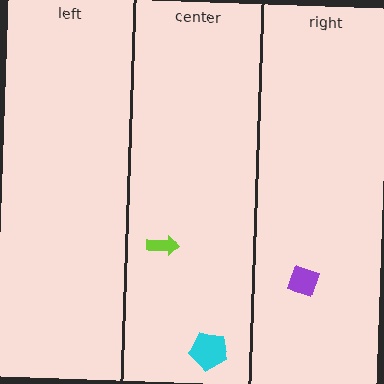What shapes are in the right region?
The purple diamond.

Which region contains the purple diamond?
The right region.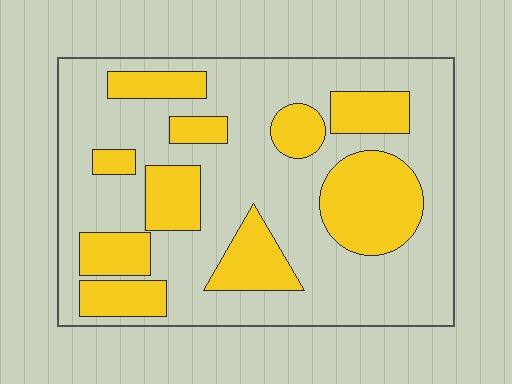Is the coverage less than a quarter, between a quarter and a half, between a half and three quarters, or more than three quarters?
Between a quarter and a half.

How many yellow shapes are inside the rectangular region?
10.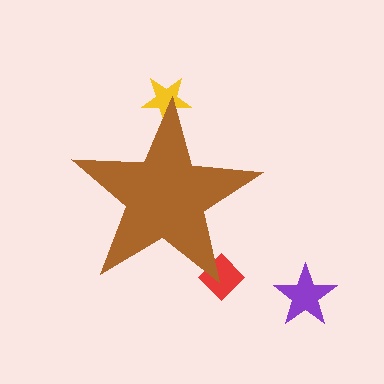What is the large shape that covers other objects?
A brown star.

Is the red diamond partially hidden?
Yes, the red diamond is partially hidden behind the brown star.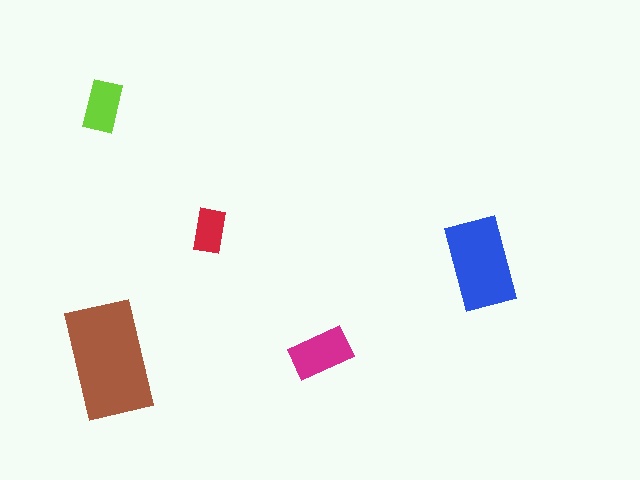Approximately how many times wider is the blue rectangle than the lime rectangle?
About 2 times wider.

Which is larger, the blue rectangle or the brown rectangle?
The brown one.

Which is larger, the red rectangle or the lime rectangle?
The lime one.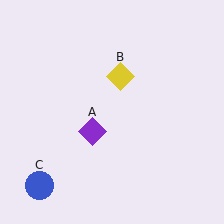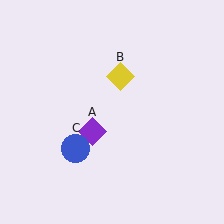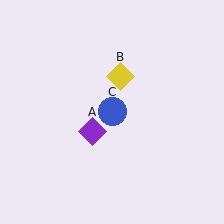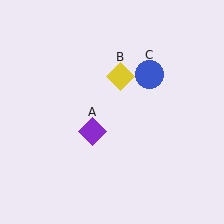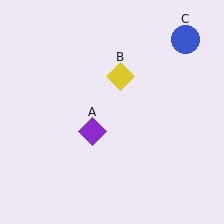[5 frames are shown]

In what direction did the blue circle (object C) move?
The blue circle (object C) moved up and to the right.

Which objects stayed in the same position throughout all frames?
Purple diamond (object A) and yellow diamond (object B) remained stationary.